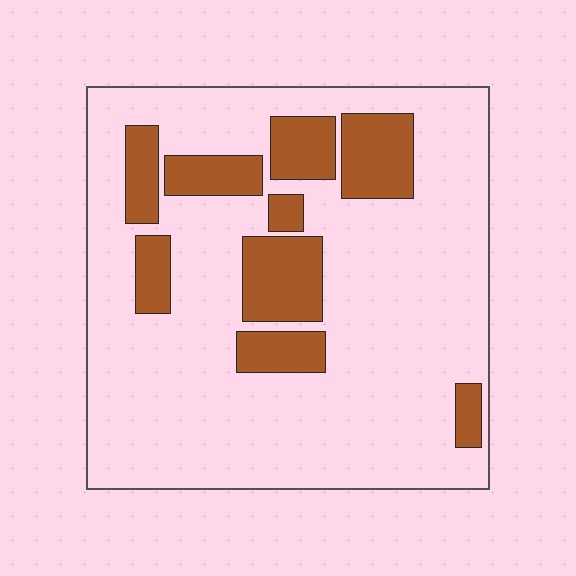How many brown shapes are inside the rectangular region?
9.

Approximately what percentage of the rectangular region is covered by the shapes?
Approximately 20%.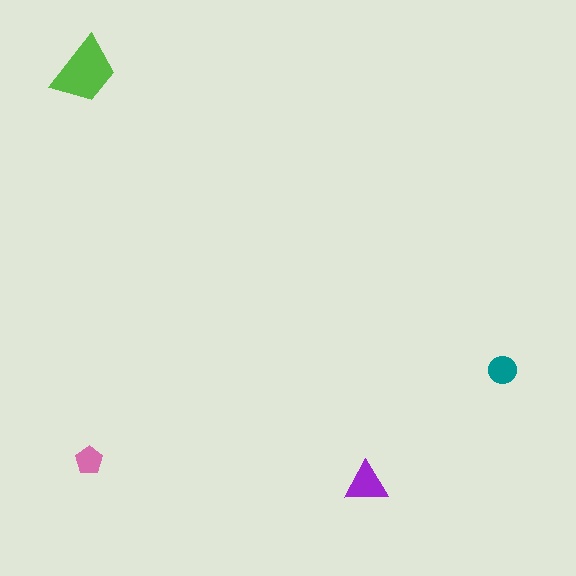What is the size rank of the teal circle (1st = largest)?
3rd.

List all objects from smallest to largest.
The pink pentagon, the teal circle, the purple triangle, the lime trapezoid.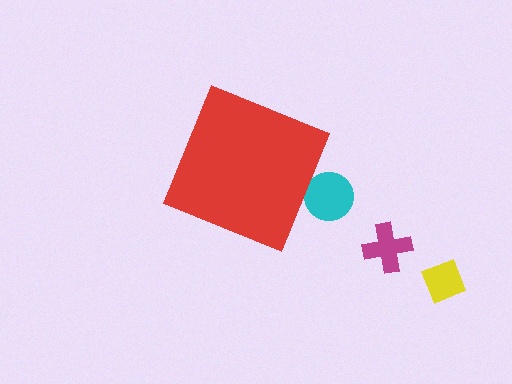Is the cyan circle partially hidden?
Yes, the cyan circle is partially hidden behind the red diamond.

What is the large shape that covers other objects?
A red diamond.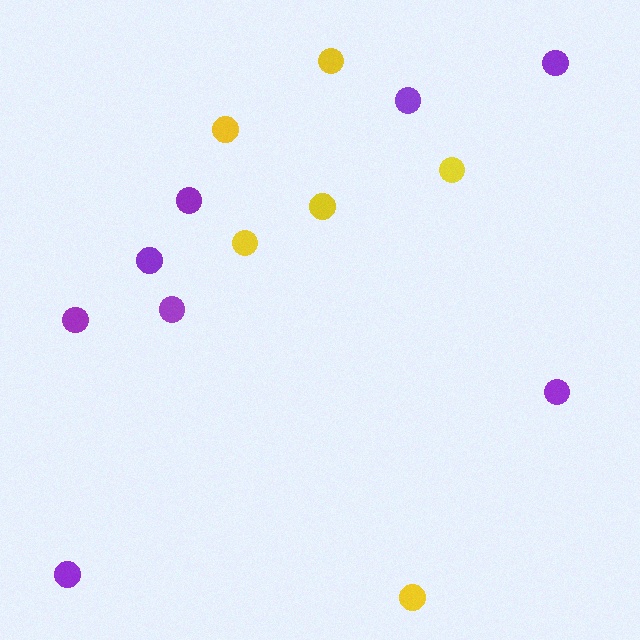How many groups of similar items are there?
There are 2 groups: one group of purple circles (8) and one group of yellow circles (6).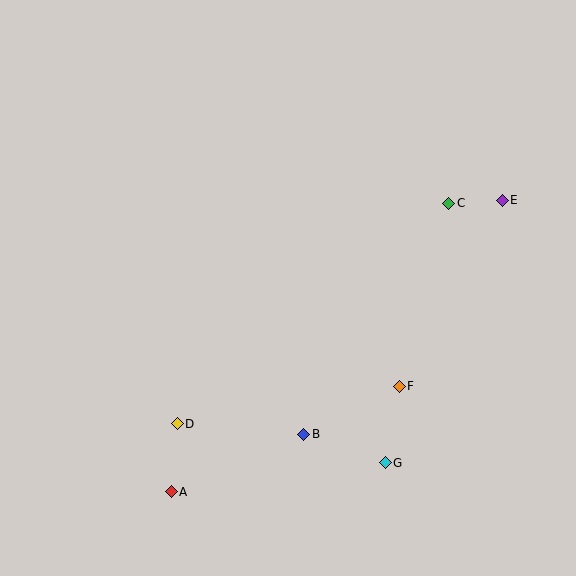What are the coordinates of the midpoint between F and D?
The midpoint between F and D is at (288, 405).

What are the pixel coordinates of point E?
Point E is at (502, 200).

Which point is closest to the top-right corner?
Point E is closest to the top-right corner.